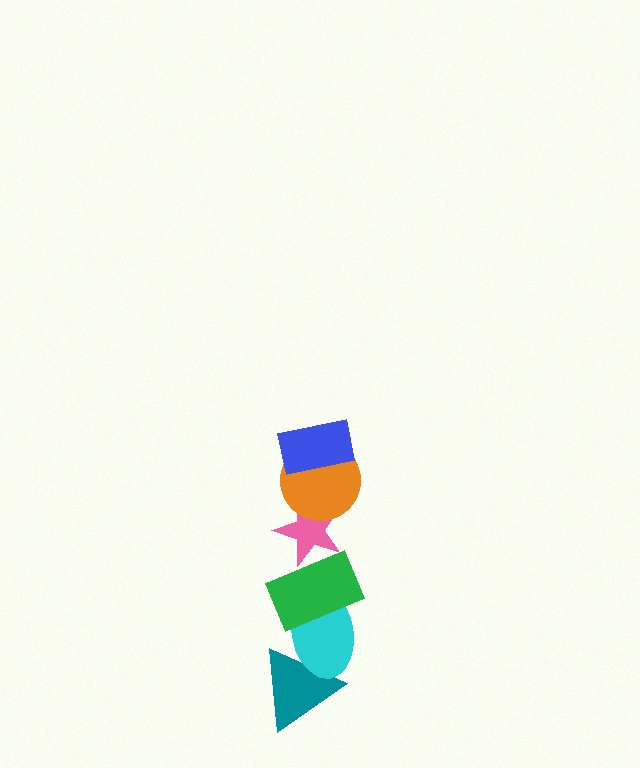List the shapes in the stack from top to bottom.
From top to bottom: the blue rectangle, the orange circle, the pink star, the green rectangle, the cyan ellipse, the teal triangle.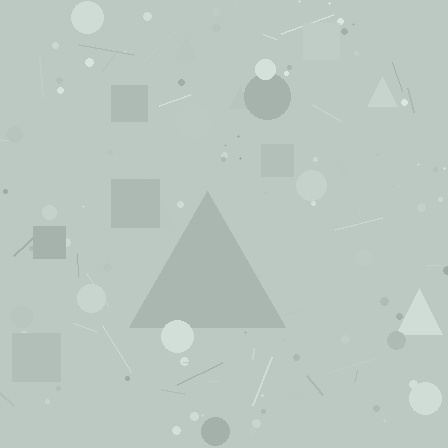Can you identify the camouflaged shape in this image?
The camouflaged shape is a triangle.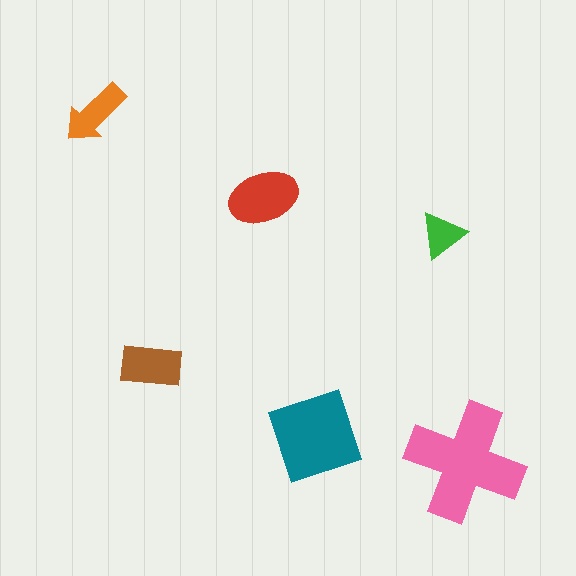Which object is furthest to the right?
The pink cross is rightmost.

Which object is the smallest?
The green triangle.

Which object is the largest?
The pink cross.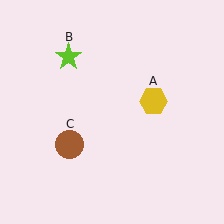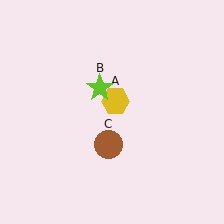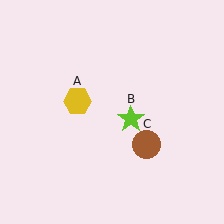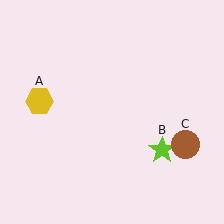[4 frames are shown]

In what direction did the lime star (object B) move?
The lime star (object B) moved down and to the right.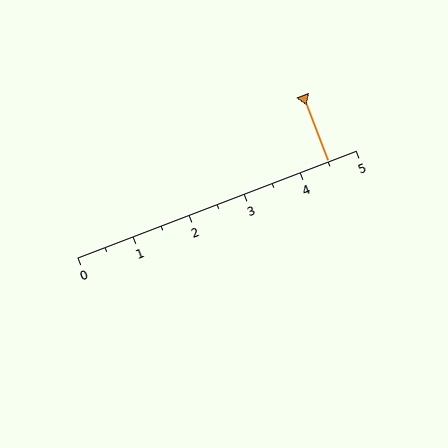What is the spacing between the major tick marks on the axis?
The major ticks are spaced 1 apart.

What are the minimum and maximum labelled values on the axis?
The axis runs from 0 to 5.